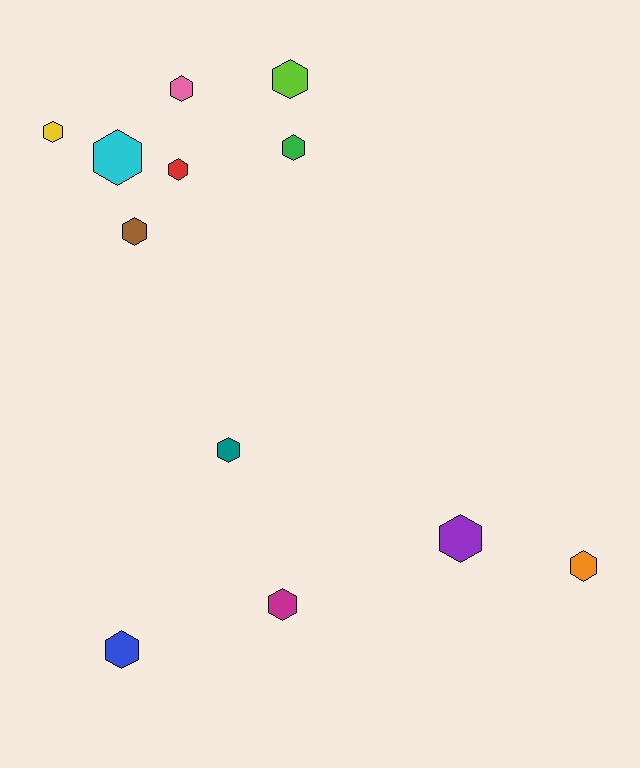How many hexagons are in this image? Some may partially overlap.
There are 12 hexagons.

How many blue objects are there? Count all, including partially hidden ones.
There is 1 blue object.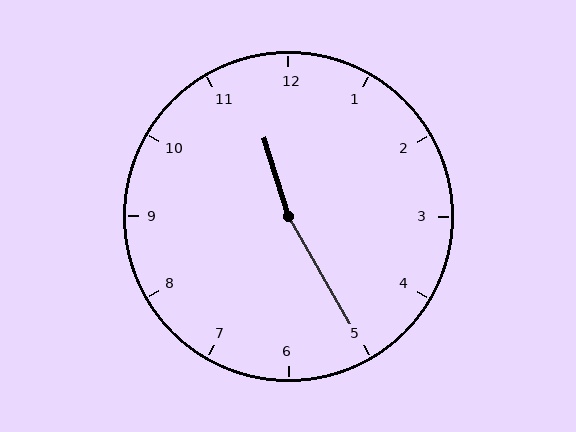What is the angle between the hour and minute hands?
Approximately 168 degrees.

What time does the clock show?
11:25.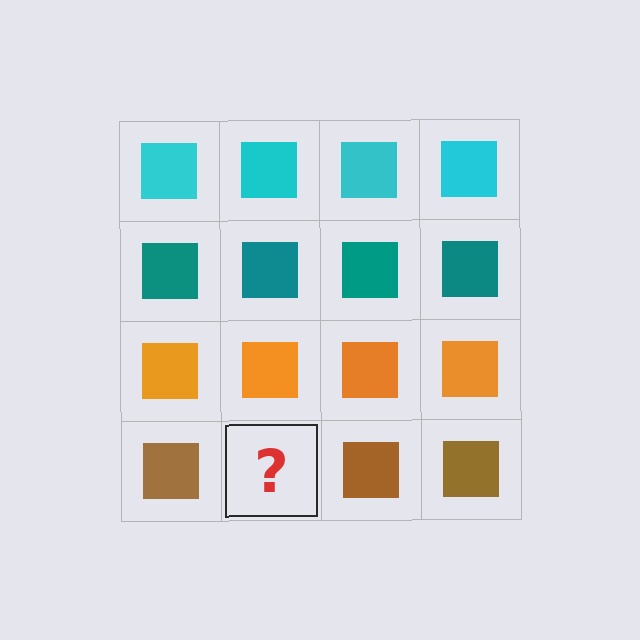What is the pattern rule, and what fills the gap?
The rule is that each row has a consistent color. The gap should be filled with a brown square.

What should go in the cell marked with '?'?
The missing cell should contain a brown square.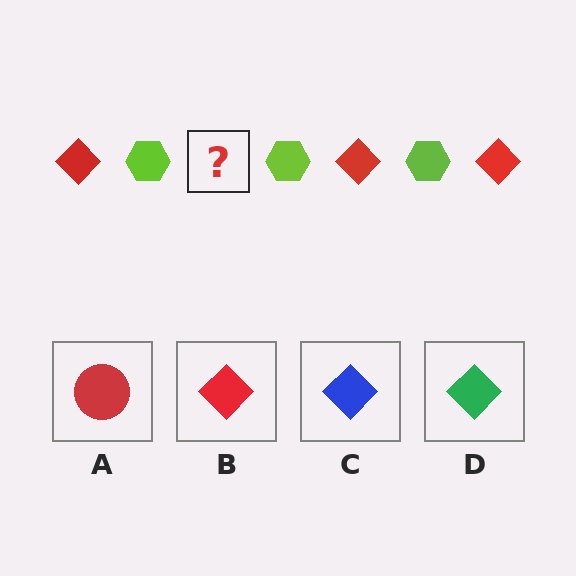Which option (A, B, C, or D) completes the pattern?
B.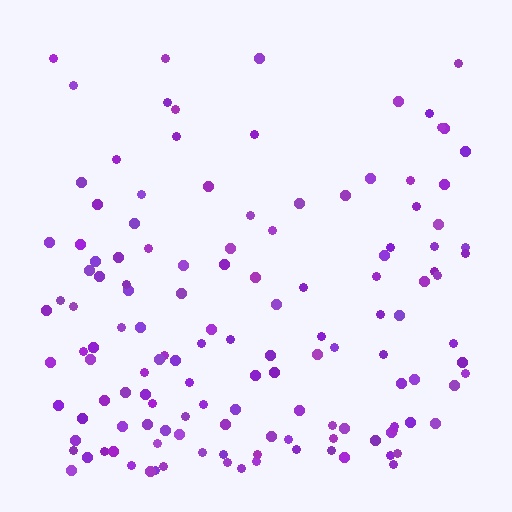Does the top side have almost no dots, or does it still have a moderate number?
Still a moderate number, just noticeably fewer than the bottom.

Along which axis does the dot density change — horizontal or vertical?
Vertical.